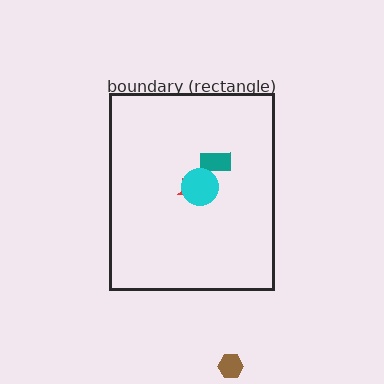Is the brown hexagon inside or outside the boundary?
Outside.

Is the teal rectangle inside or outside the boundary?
Inside.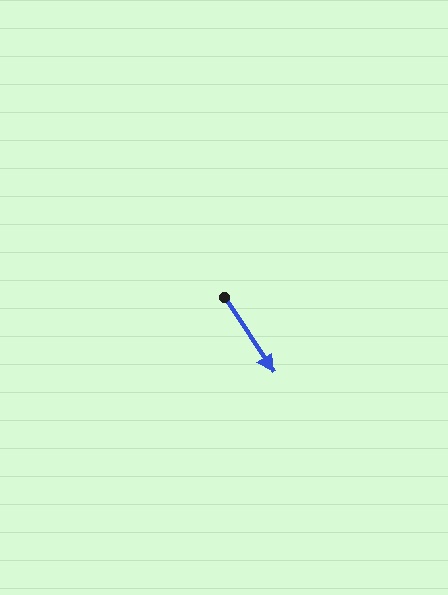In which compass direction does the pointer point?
Southeast.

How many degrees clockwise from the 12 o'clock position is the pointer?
Approximately 146 degrees.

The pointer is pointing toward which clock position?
Roughly 5 o'clock.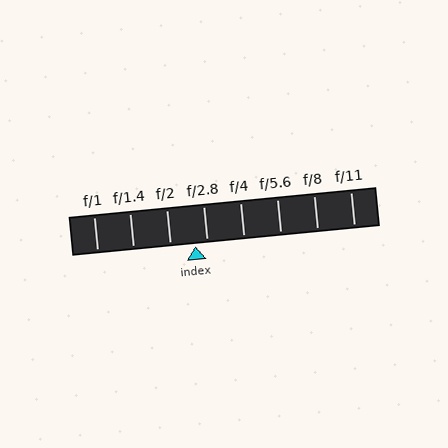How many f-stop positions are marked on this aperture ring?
There are 8 f-stop positions marked.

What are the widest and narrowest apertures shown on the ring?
The widest aperture shown is f/1 and the narrowest is f/11.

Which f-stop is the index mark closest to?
The index mark is closest to f/2.8.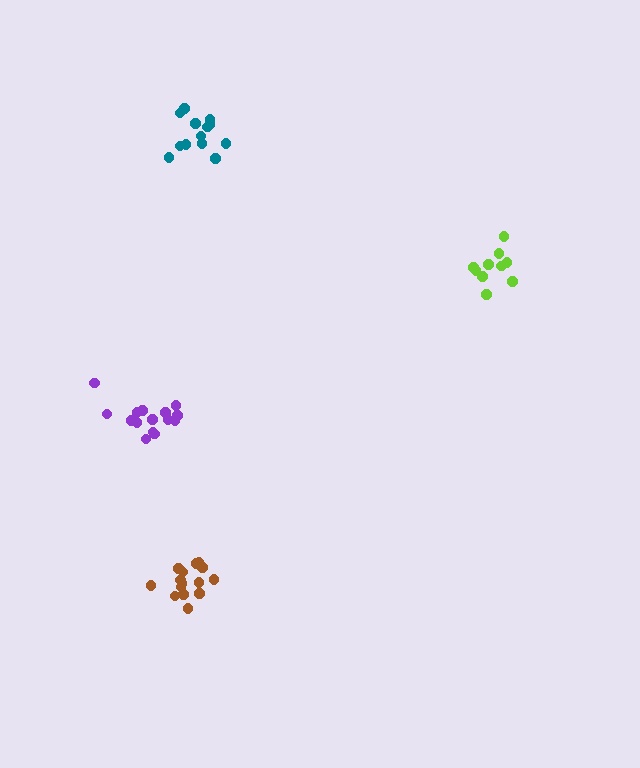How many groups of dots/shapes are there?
There are 4 groups.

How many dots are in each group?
Group 1: 16 dots, Group 2: 15 dots, Group 3: 13 dots, Group 4: 11 dots (55 total).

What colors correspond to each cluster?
The clusters are colored: purple, brown, teal, lime.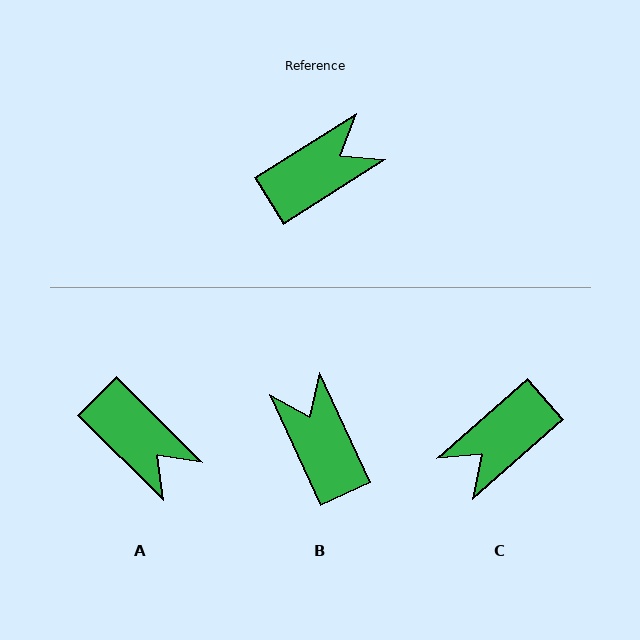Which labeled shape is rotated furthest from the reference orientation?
C, about 171 degrees away.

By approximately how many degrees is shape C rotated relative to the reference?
Approximately 171 degrees clockwise.